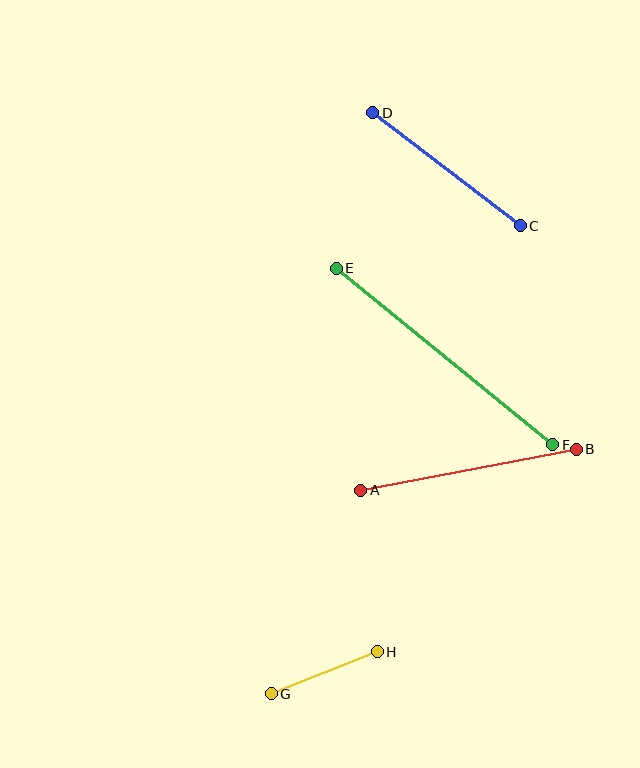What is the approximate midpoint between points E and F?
The midpoint is at approximately (445, 357) pixels.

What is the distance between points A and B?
The distance is approximately 219 pixels.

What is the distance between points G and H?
The distance is approximately 114 pixels.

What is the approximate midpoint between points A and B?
The midpoint is at approximately (469, 470) pixels.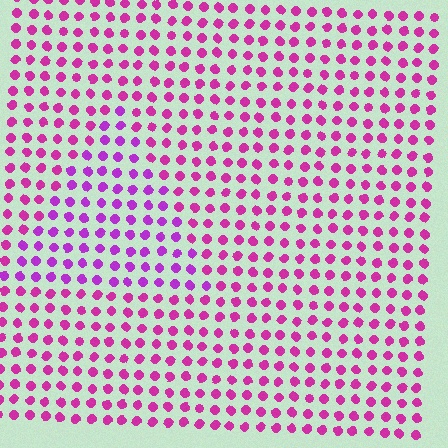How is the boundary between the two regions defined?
The boundary is defined purely by a slight shift in hue (about 26 degrees). Spacing, size, and orientation are identical on both sides.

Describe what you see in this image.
The image is filled with small magenta elements in a uniform arrangement. A triangle-shaped region is visible where the elements are tinted to a slightly different hue, forming a subtle color boundary.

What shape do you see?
I see a triangle.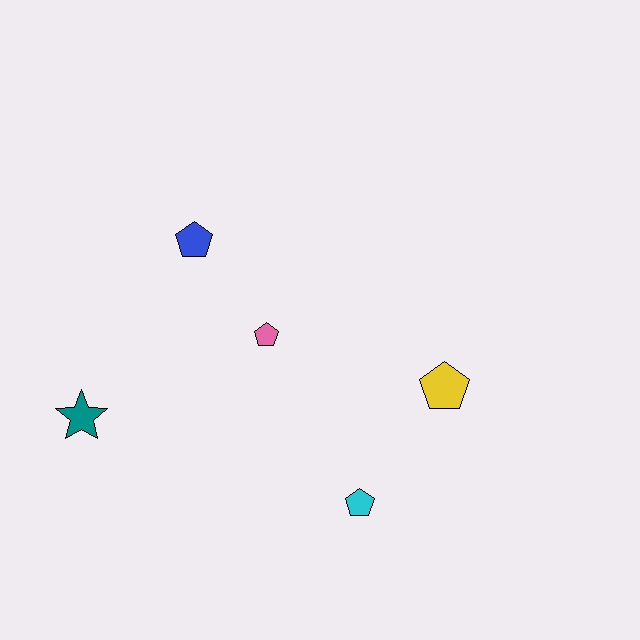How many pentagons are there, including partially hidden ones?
There are 4 pentagons.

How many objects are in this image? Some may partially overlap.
There are 5 objects.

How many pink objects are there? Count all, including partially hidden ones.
There is 1 pink object.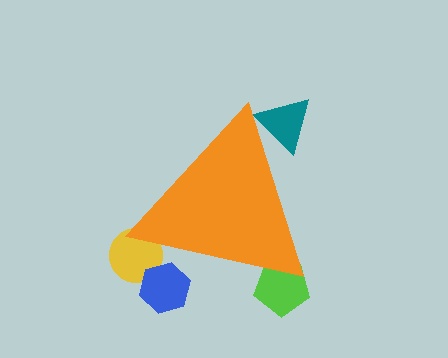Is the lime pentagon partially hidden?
Yes, the lime pentagon is partially hidden behind the orange triangle.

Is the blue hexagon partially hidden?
Yes, the blue hexagon is partially hidden behind the orange triangle.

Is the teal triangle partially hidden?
Yes, the teal triangle is partially hidden behind the orange triangle.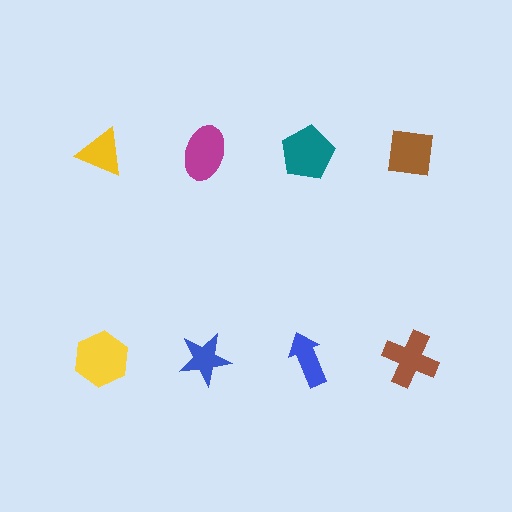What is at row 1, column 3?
A teal pentagon.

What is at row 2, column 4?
A brown cross.